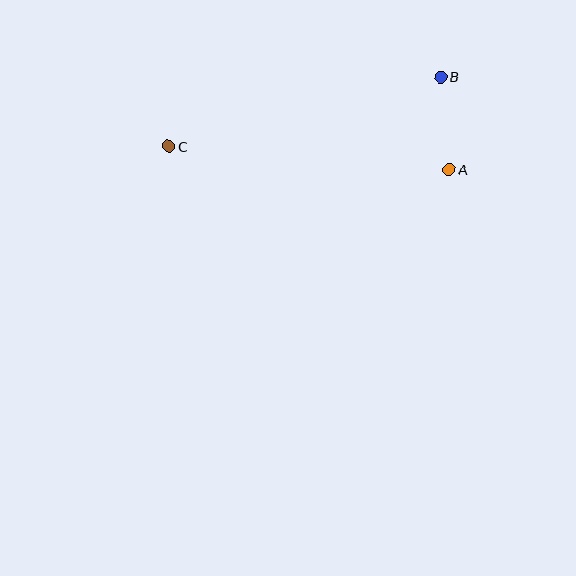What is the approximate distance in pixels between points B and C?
The distance between B and C is approximately 281 pixels.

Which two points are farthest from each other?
Points A and C are farthest from each other.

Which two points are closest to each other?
Points A and B are closest to each other.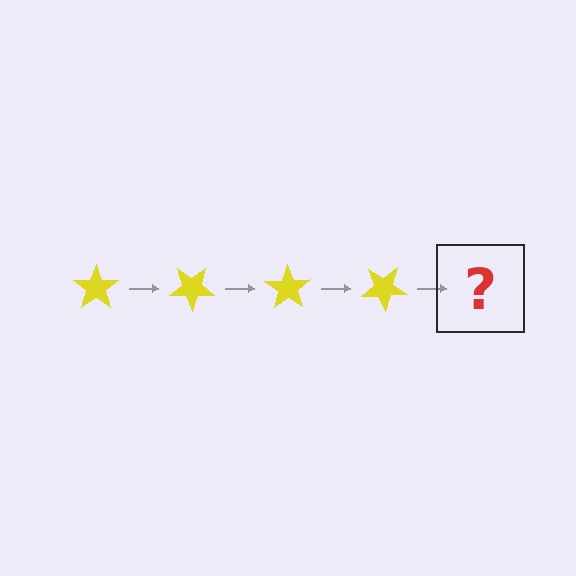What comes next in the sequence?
The next element should be a yellow star rotated 140 degrees.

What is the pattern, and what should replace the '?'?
The pattern is that the star rotates 35 degrees each step. The '?' should be a yellow star rotated 140 degrees.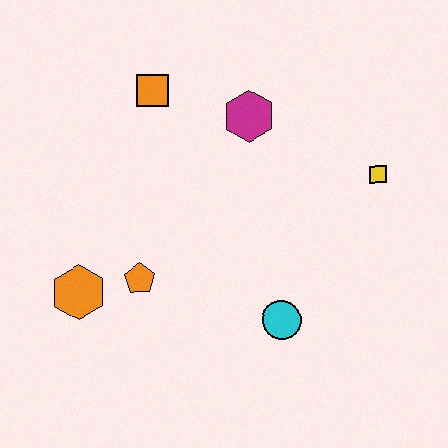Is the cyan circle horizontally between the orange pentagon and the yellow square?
Yes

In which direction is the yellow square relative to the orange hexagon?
The yellow square is to the right of the orange hexagon.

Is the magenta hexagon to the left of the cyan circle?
Yes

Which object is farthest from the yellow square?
The orange hexagon is farthest from the yellow square.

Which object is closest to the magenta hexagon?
The orange square is closest to the magenta hexagon.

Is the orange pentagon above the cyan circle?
Yes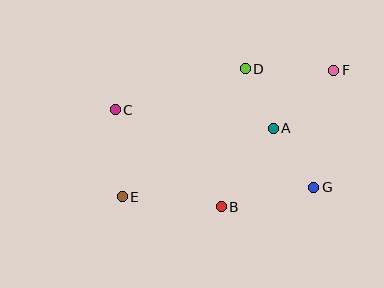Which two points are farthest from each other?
Points E and F are farthest from each other.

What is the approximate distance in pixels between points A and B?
The distance between A and B is approximately 94 pixels.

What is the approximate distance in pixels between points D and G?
The distance between D and G is approximately 137 pixels.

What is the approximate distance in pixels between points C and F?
The distance between C and F is approximately 222 pixels.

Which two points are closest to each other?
Points A and D are closest to each other.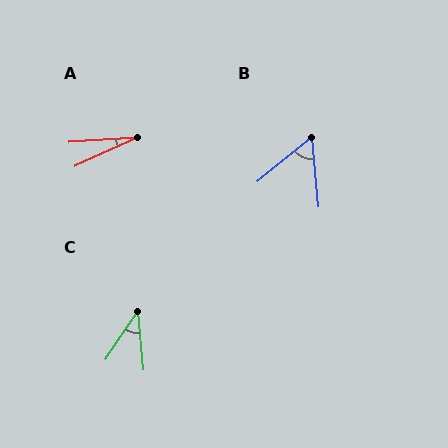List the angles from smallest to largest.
A (20°), C (39°), B (56°).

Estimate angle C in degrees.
Approximately 39 degrees.